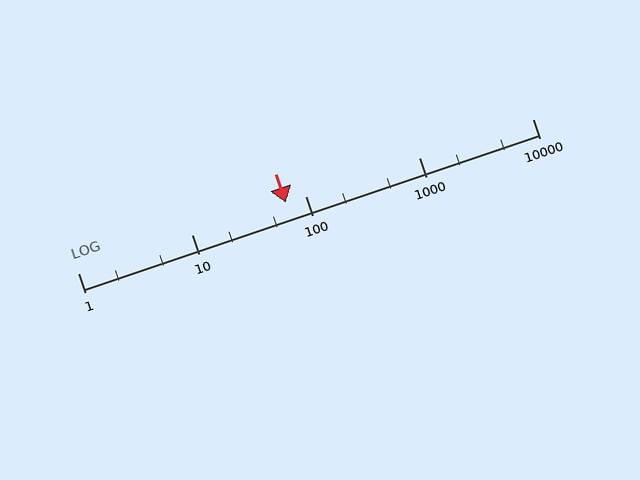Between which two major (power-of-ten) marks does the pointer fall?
The pointer is between 10 and 100.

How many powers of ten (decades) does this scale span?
The scale spans 4 decades, from 1 to 10000.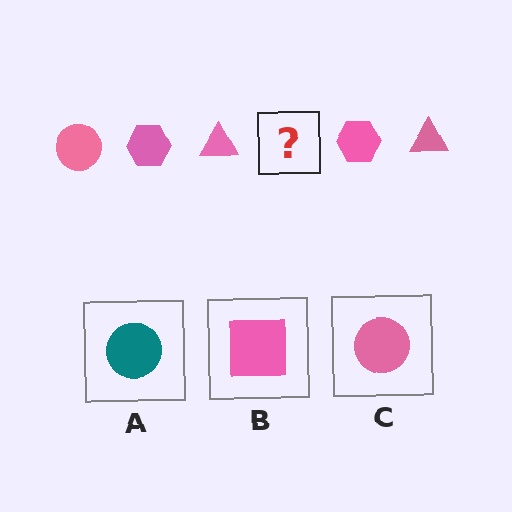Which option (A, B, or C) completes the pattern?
C.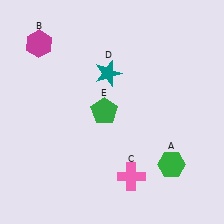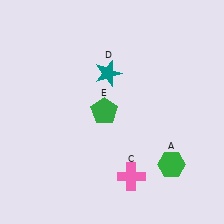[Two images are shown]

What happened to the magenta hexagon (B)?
The magenta hexagon (B) was removed in Image 2. It was in the top-left area of Image 1.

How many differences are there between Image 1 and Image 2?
There is 1 difference between the two images.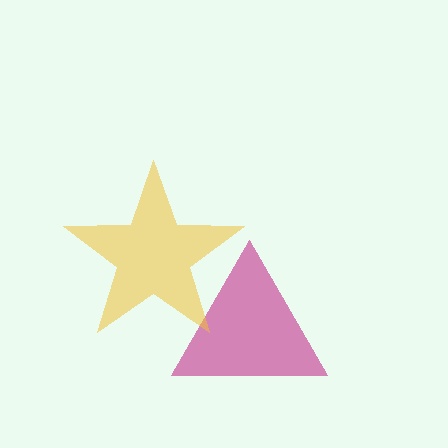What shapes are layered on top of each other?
The layered shapes are: a magenta triangle, a yellow star.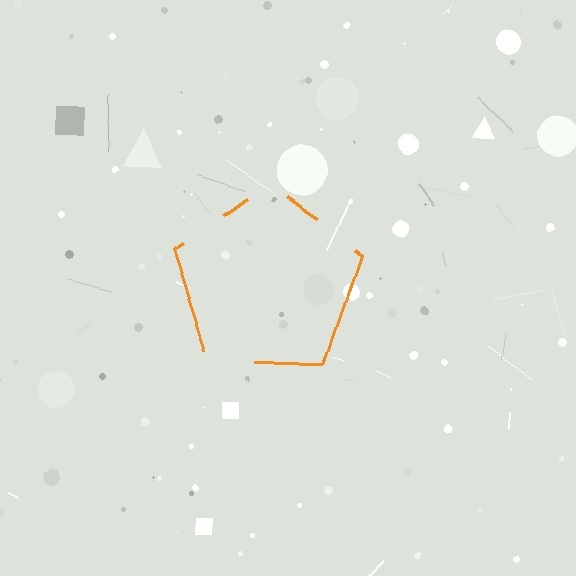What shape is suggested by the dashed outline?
The dashed outline suggests a pentagon.